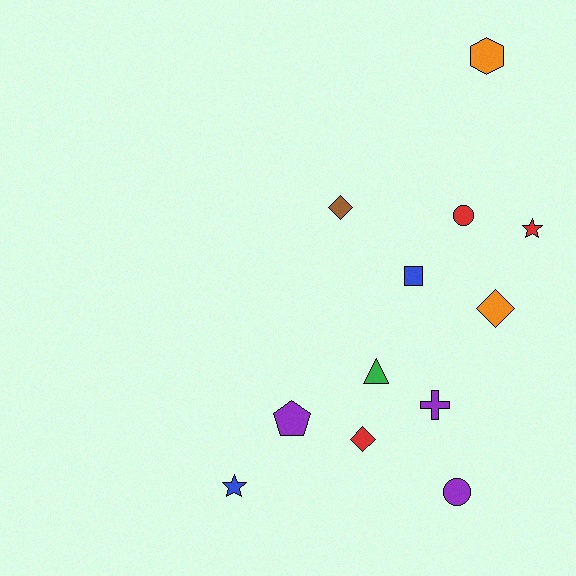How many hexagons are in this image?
There is 1 hexagon.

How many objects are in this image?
There are 12 objects.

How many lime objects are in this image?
There are no lime objects.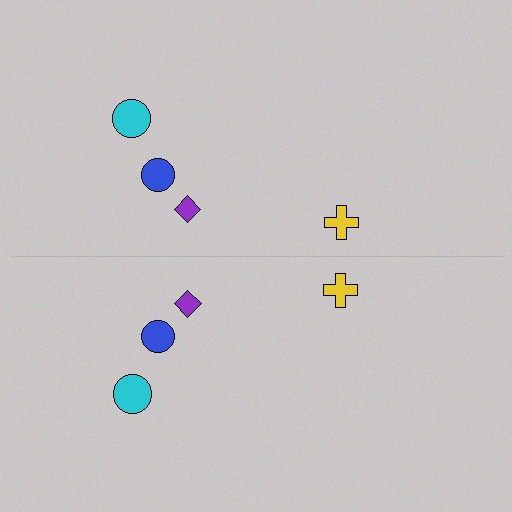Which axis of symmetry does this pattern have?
The pattern has a horizontal axis of symmetry running through the center of the image.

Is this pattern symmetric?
Yes, this pattern has bilateral (reflection) symmetry.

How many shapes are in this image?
There are 8 shapes in this image.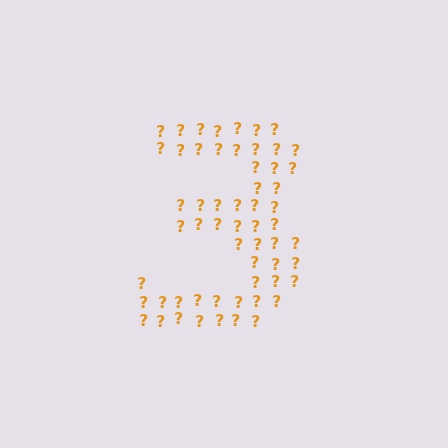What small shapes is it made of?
It is made of small question marks.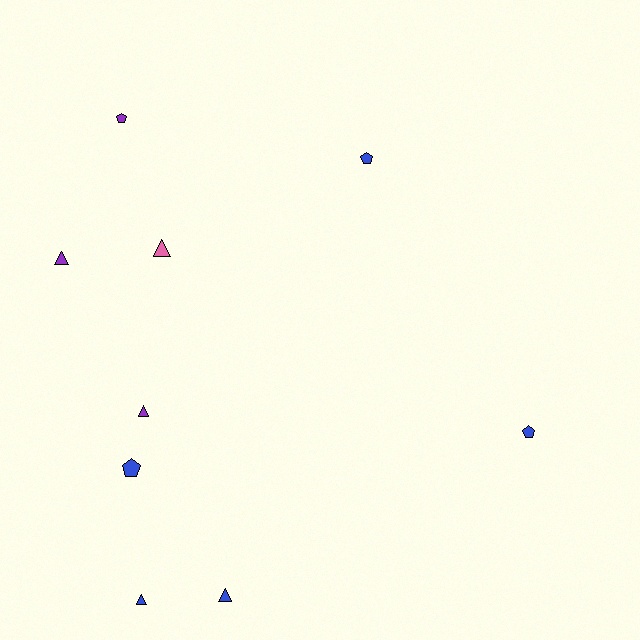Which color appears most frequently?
Blue, with 5 objects.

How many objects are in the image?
There are 9 objects.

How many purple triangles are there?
There are 2 purple triangles.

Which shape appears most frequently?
Triangle, with 5 objects.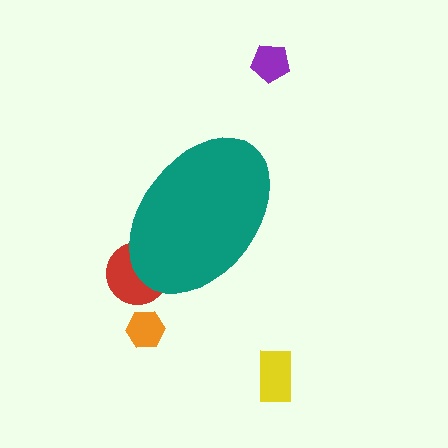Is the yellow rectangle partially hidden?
No, the yellow rectangle is fully visible.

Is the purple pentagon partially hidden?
No, the purple pentagon is fully visible.